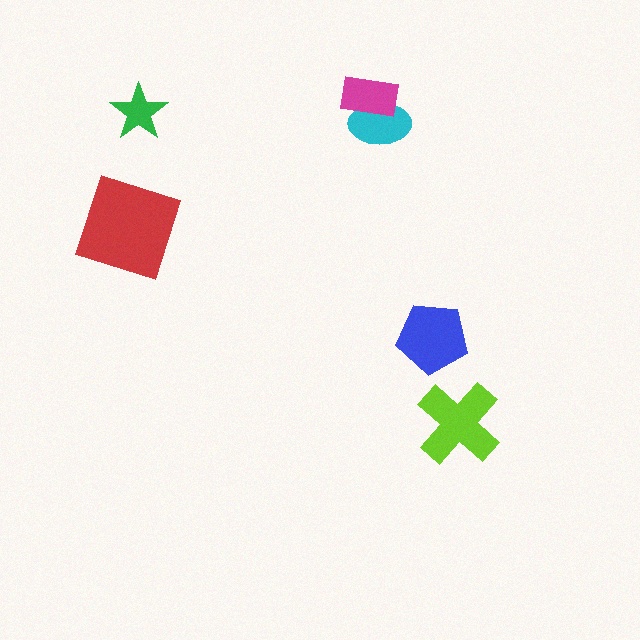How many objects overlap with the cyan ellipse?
1 object overlaps with the cyan ellipse.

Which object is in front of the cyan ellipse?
The magenta rectangle is in front of the cyan ellipse.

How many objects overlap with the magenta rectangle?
1 object overlaps with the magenta rectangle.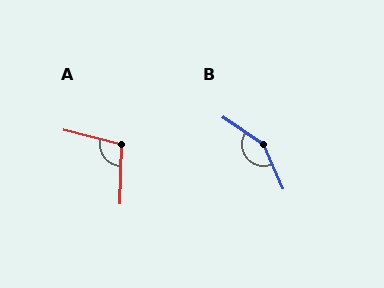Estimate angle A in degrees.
Approximately 103 degrees.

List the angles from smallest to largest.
A (103°), B (148°).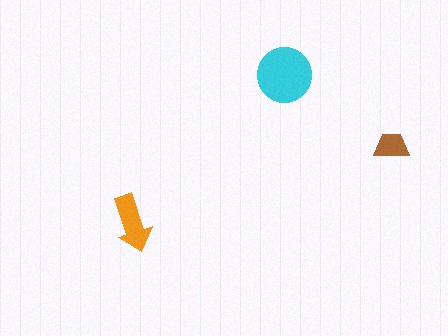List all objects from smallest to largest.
The brown trapezoid, the orange arrow, the cyan circle.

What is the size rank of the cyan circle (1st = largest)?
1st.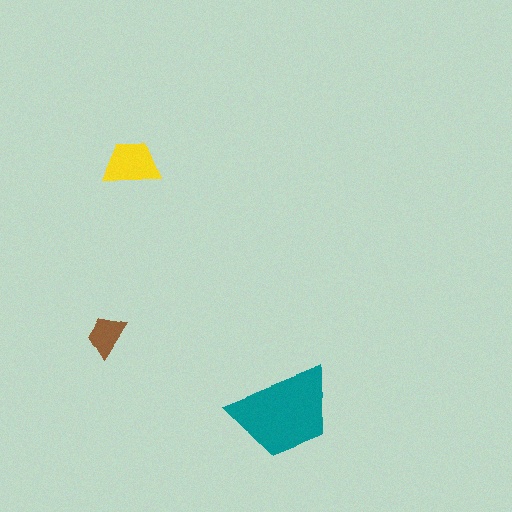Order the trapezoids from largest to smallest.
the teal one, the yellow one, the brown one.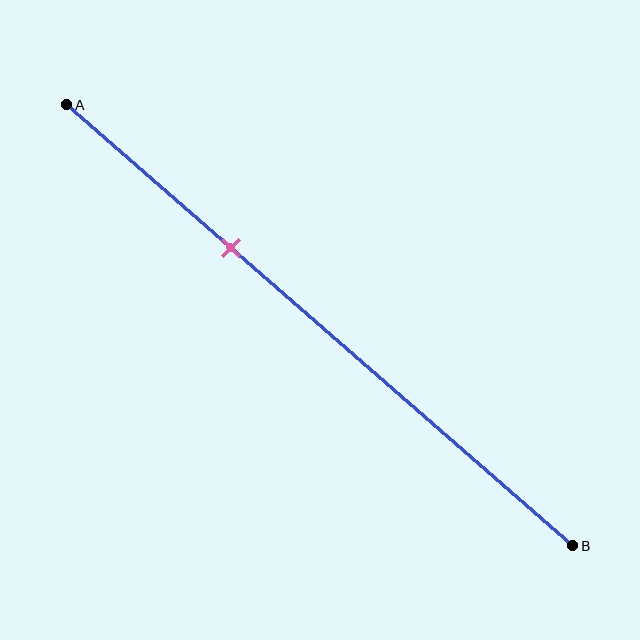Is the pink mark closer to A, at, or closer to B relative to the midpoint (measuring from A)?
The pink mark is closer to point A than the midpoint of segment AB.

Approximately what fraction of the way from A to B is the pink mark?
The pink mark is approximately 35% of the way from A to B.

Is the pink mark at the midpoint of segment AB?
No, the mark is at about 35% from A, not at the 50% midpoint.